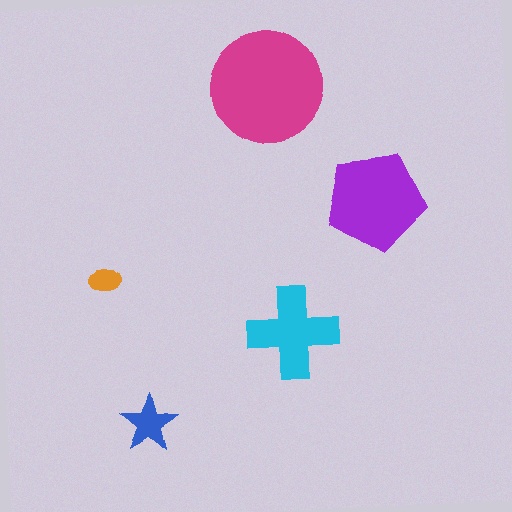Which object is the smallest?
The orange ellipse.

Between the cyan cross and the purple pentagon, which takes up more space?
The purple pentagon.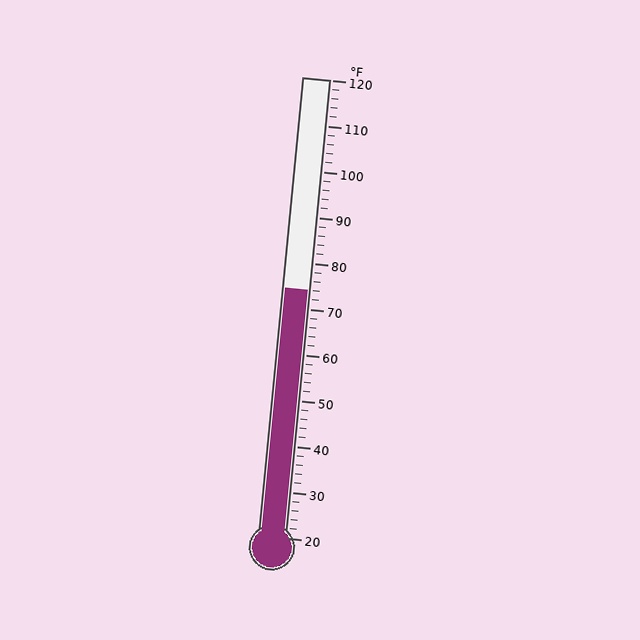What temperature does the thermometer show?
The thermometer shows approximately 74°F.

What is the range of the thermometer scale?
The thermometer scale ranges from 20°F to 120°F.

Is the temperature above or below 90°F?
The temperature is below 90°F.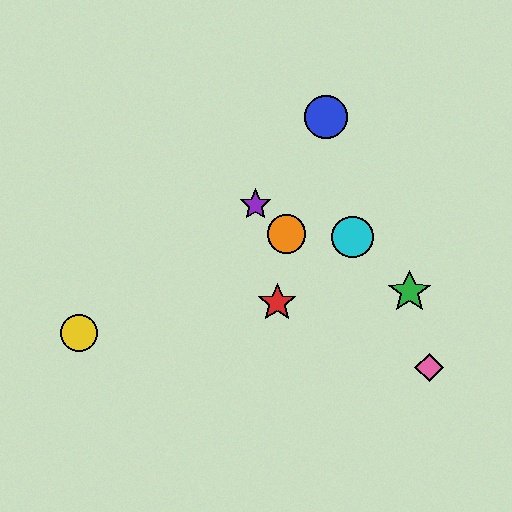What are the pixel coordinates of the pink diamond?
The pink diamond is at (429, 368).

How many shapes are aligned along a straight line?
3 shapes (the purple star, the orange circle, the pink diamond) are aligned along a straight line.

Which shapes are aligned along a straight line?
The purple star, the orange circle, the pink diamond are aligned along a straight line.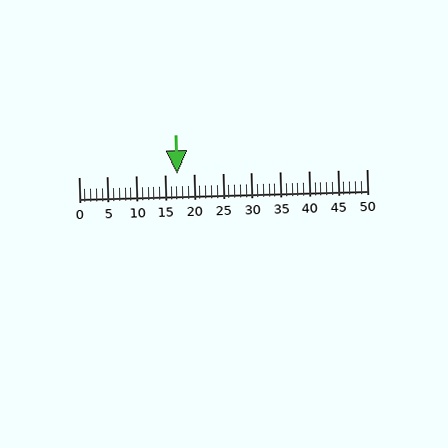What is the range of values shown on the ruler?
The ruler shows values from 0 to 50.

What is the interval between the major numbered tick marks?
The major tick marks are spaced 5 units apart.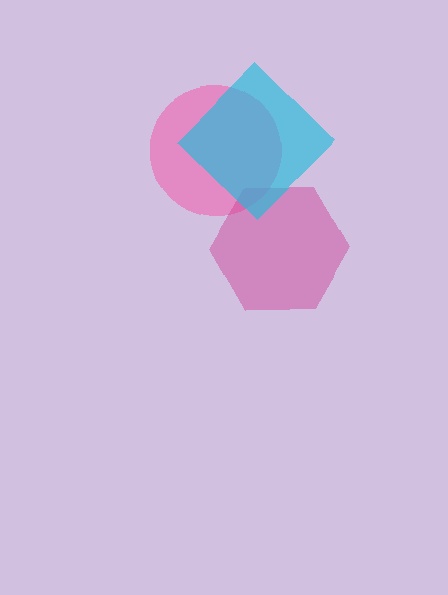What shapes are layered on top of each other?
The layered shapes are: a pink circle, a magenta hexagon, a cyan diamond.